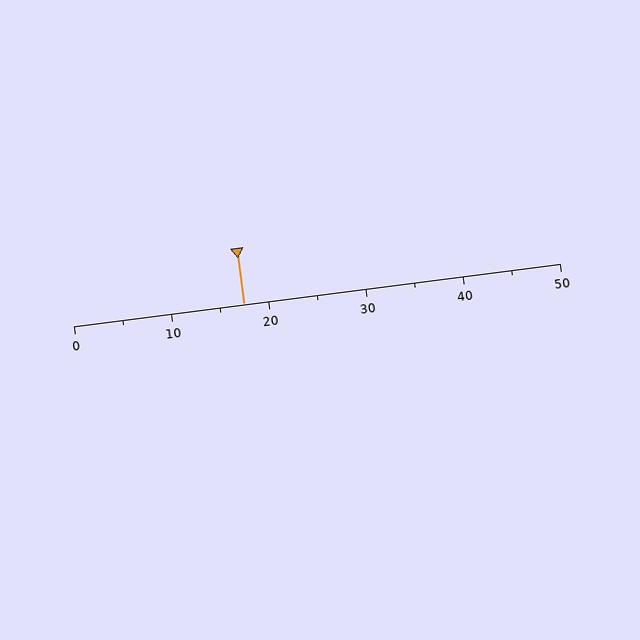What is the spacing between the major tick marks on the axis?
The major ticks are spaced 10 apart.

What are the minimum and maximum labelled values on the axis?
The axis runs from 0 to 50.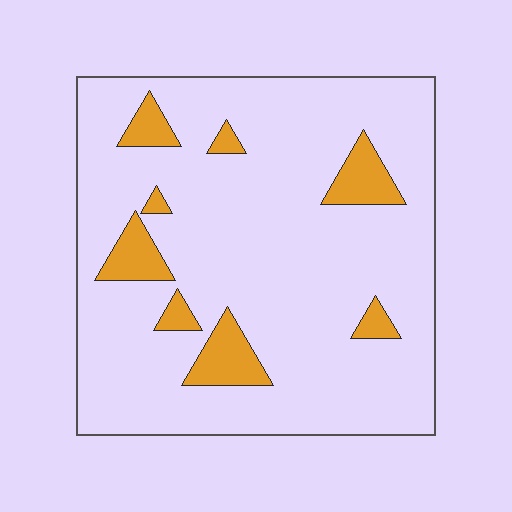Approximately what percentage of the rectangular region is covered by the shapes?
Approximately 10%.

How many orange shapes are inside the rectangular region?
8.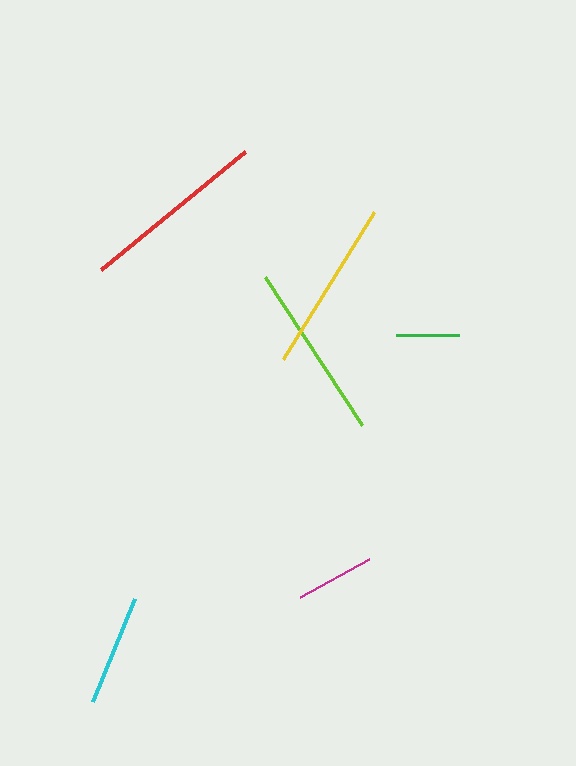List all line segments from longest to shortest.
From longest to shortest: red, lime, yellow, cyan, magenta, green.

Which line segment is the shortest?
The green line is the shortest at approximately 63 pixels.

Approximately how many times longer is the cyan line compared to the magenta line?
The cyan line is approximately 1.4 times the length of the magenta line.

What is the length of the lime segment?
The lime segment is approximately 177 pixels long.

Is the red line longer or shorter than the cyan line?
The red line is longer than the cyan line.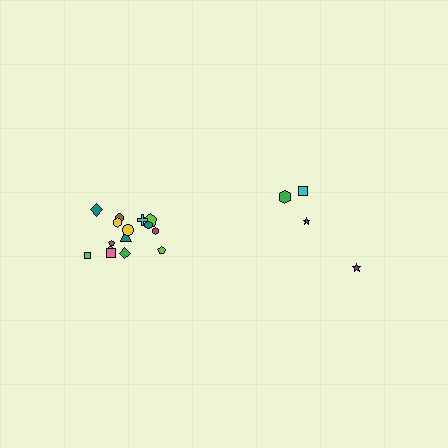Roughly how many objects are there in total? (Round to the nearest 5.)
Roughly 20 objects in total.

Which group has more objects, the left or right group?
The left group.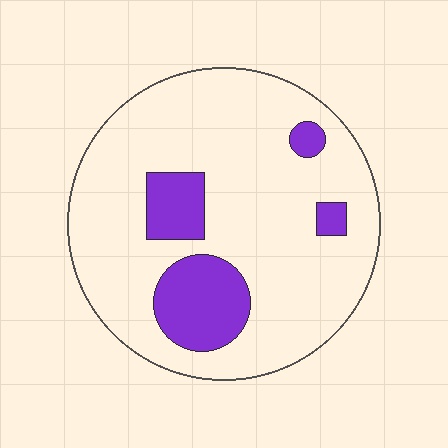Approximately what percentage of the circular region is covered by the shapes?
Approximately 20%.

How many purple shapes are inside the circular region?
4.